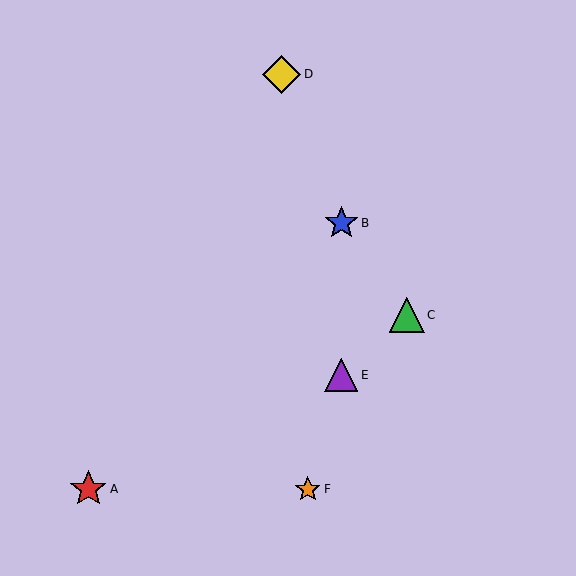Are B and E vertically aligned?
Yes, both are at x≈341.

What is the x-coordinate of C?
Object C is at x≈407.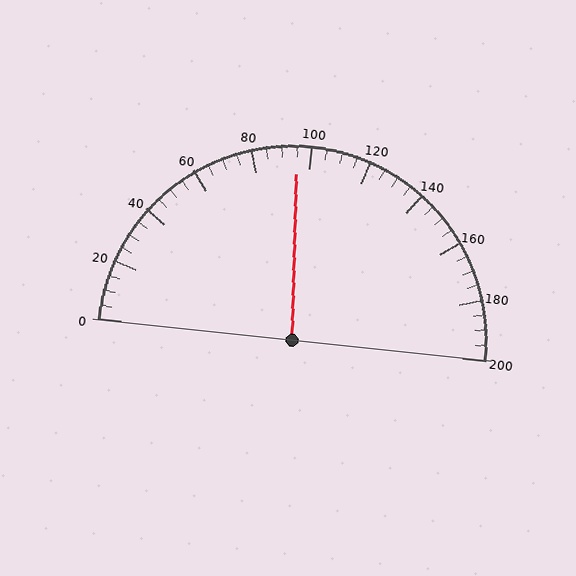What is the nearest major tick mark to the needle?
The nearest major tick mark is 100.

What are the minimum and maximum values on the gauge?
The gauge ranges from 0 to 200.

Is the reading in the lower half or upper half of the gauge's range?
The reading is in the lower half of the range (0 to 200).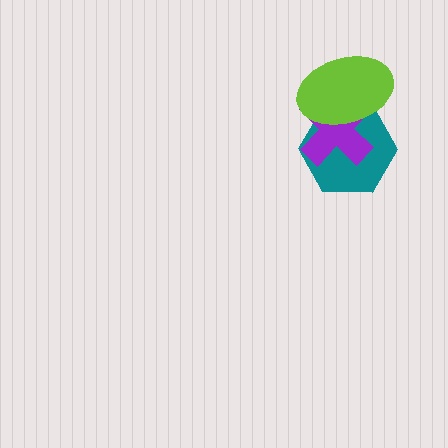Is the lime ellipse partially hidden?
No, no other shape covers it.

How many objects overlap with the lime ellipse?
2 objects overlap with the lime ellipse.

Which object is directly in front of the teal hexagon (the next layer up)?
The purple cross is directly in front of the teal hexagon.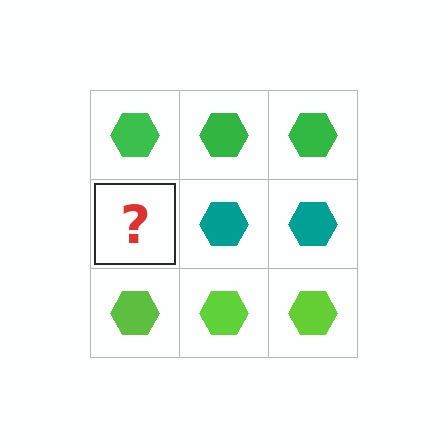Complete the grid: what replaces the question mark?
The question mark should be replaced with a teal hexagon.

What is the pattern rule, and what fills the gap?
The rule is that each row has a consistent color. The gap should be filled with a teal hexagon.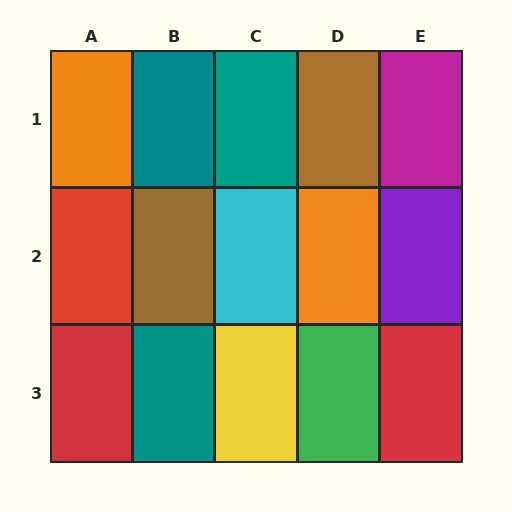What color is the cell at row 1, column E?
Magenta.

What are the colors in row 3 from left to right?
Red, teal, yellow, green, red.